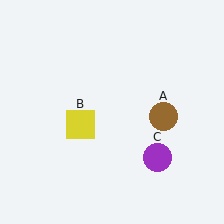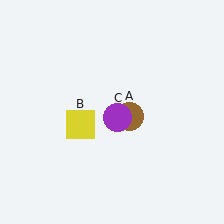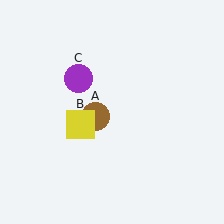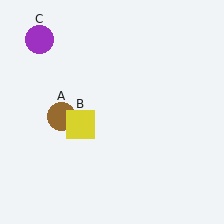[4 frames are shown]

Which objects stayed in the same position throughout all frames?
Yellow square (object B) remained stationary.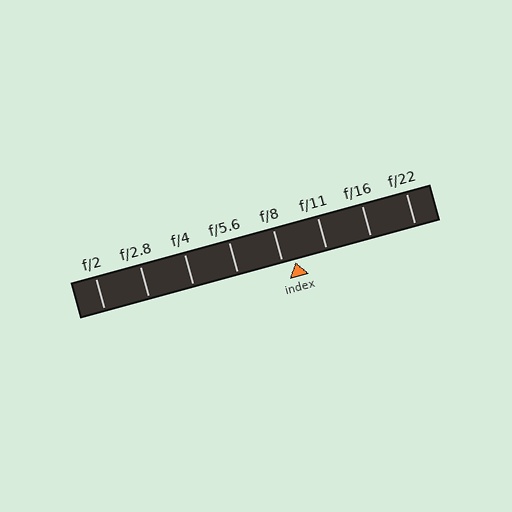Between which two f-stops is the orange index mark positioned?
The index mark is between f/8 and f/11.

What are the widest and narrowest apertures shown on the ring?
The widest aperture shown is f/2 and the narrowest is f/22.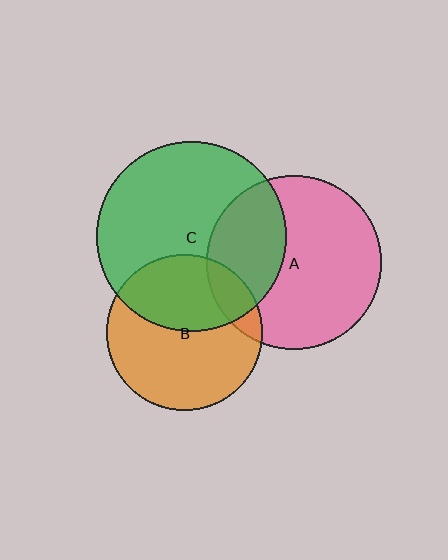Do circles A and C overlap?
Yes.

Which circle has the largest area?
Circle C (green).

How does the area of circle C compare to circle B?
Approximately 1.5 times.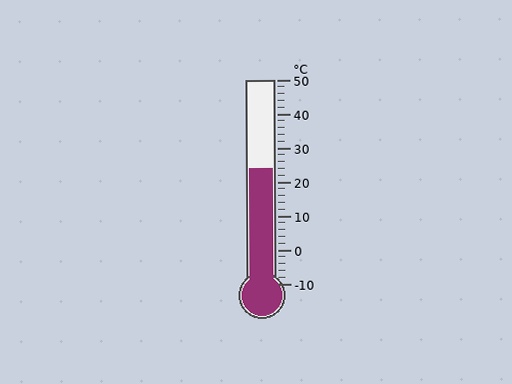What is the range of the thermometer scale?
The thermometer scale ranges from -10°C to 50°C.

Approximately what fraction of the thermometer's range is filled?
The thermometer is filled to approximately 55% of its range.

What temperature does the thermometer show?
The thermometer shows approximately 24°C.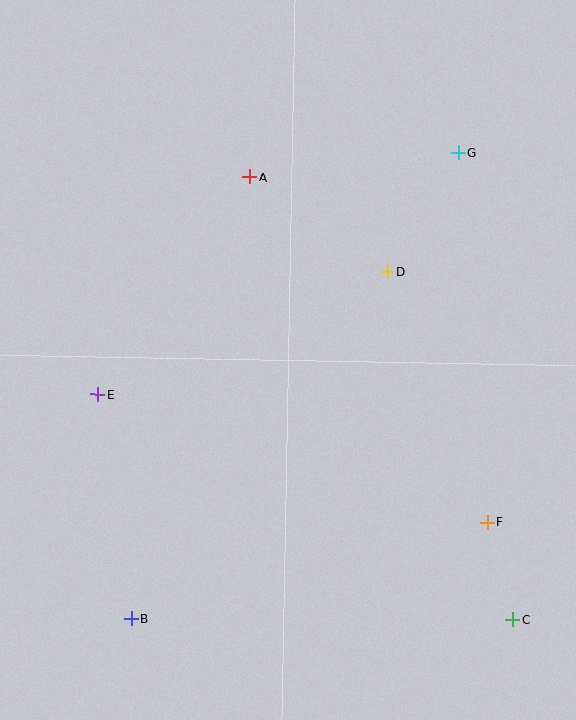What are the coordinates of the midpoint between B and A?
The midpoint between B and A is at (191, 398).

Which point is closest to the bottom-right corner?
Point C is closest to the bottom-right corner.